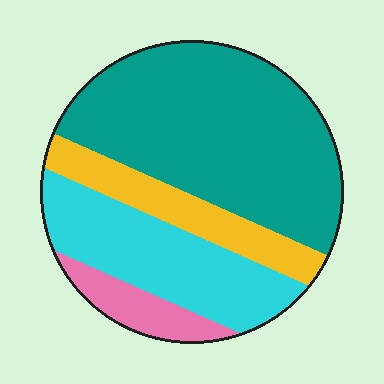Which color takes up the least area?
Pink, at roughly 10%.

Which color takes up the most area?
Teal, at roughly 50%.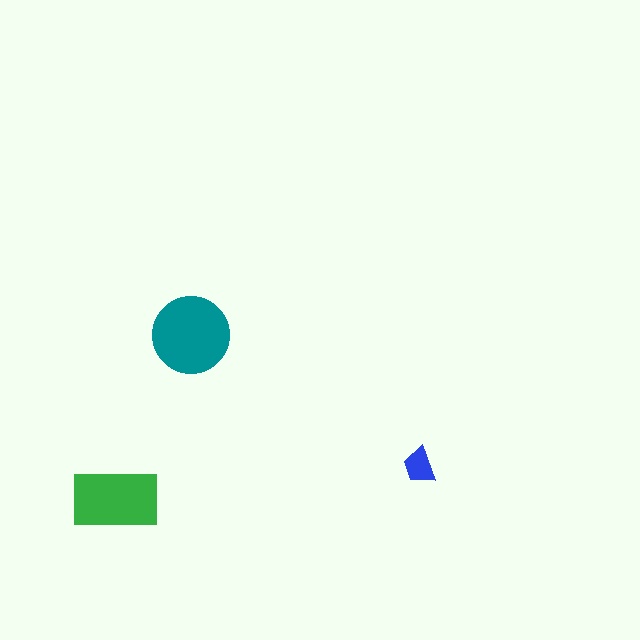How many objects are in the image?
There are 3 objects in the image.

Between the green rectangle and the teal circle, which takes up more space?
The teal circle.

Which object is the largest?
The teal circle.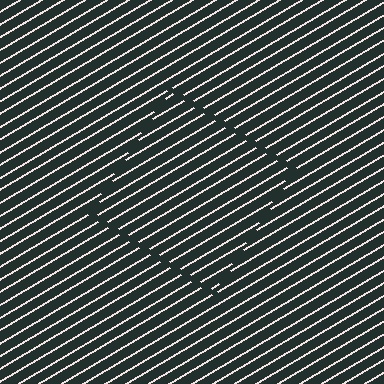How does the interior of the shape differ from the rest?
The interior of the shape contains the same grating, shifted by half a period — the contour is defined by the phase discontinuity where line-ends from the inner and outer gratings abut.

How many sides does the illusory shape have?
4 sides — the line-ends trace a square.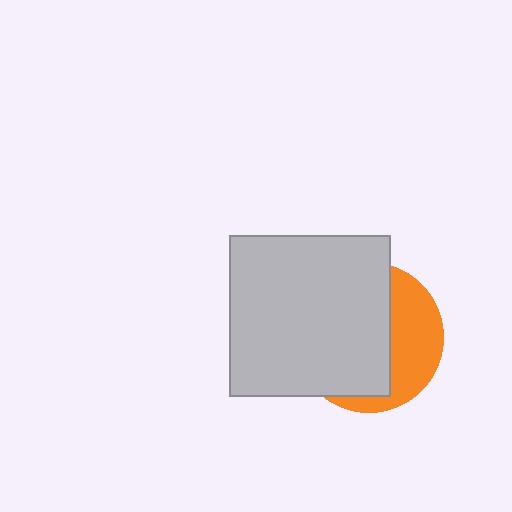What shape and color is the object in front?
The object in front is a light gray square.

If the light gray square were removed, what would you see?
You would see the complete orange circle.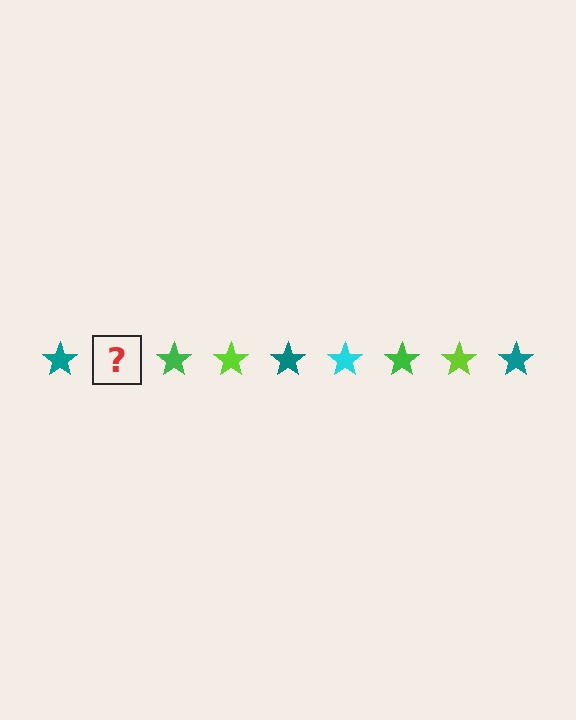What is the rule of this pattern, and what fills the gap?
The rule is that the pattern cycles through teal, cyan, green, lime stars. The gap should be filled with a cyan star.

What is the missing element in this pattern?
The missing element is a cyan star.